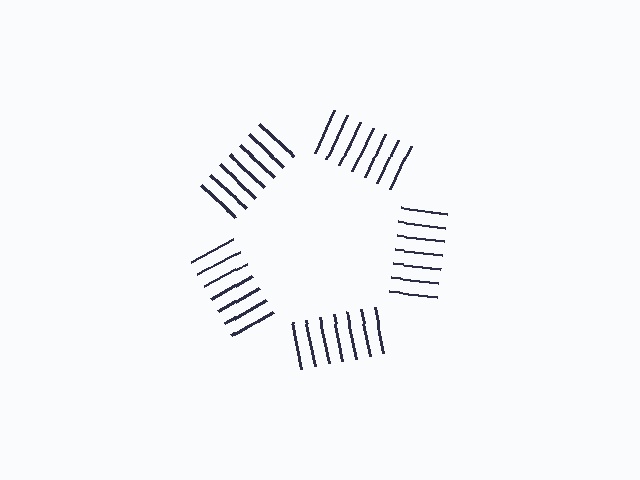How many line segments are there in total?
35 — 7 along each of the 5 edges.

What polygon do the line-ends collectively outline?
An illusory pentagon — the line segments terminate on its edges but no continuous stroke is drawn.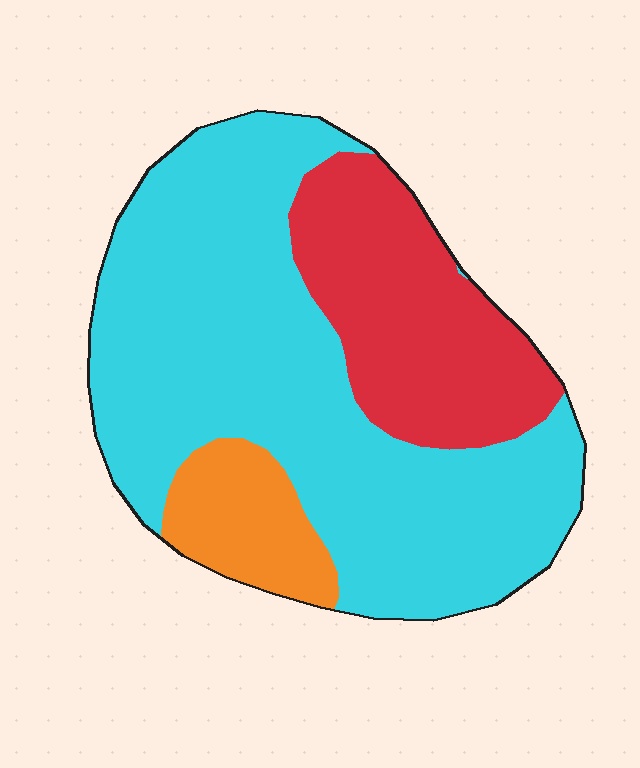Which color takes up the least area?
Orange, at roughly 10%.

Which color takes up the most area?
Cyan, at roughly 65%.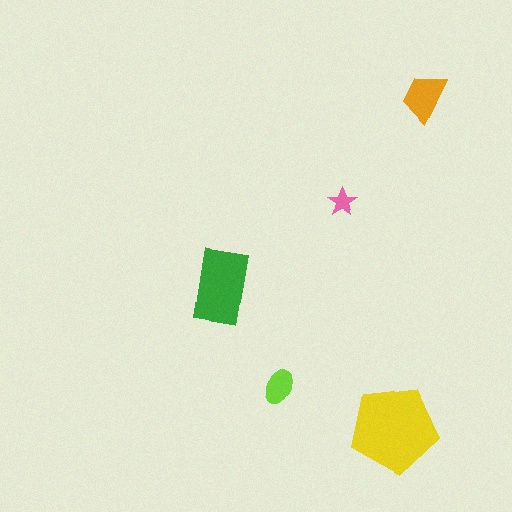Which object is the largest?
The yellow pentagon.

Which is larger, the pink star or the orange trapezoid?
The orange trapezoid.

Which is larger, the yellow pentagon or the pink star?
The yellow pentagon.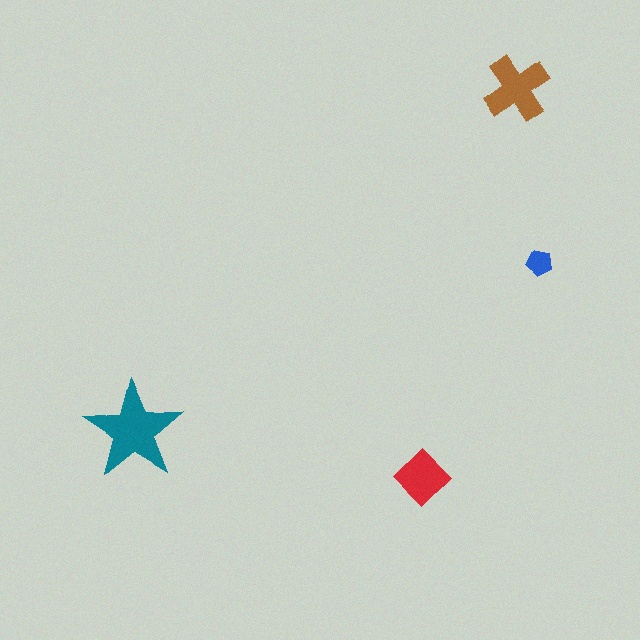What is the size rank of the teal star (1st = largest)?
1st.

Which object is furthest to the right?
The blue pentagon is rightmost.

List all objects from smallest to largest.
The blue pentagon, the red diamond, the brown cross, the teal star.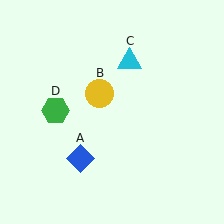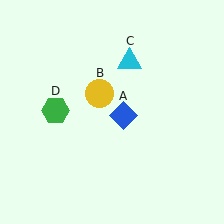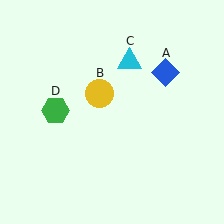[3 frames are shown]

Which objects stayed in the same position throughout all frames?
Yellow circle (object B) and cyan triangle (object C) and green hexagon (object D) remained stationary.